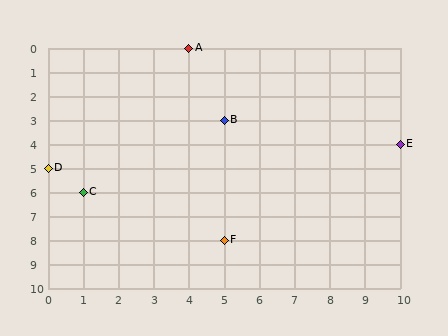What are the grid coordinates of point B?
Point B is at grid coordinates (5, 3).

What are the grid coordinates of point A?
Point A is at grid coordinates (4, 0).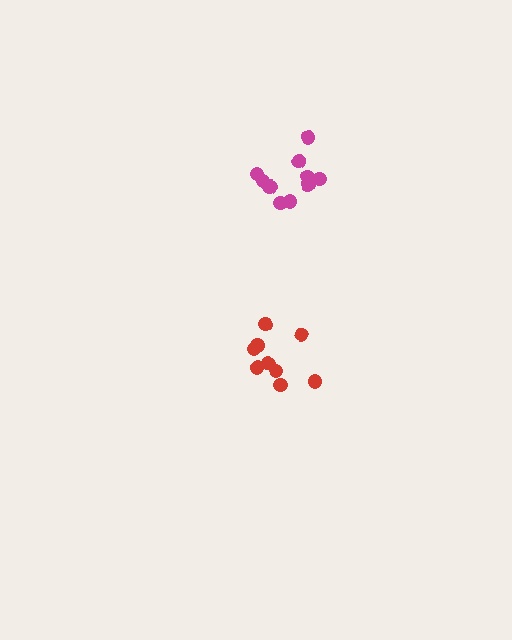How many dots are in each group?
Group 1: 10 dots, Group 2: 10 dots (20 total).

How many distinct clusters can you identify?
There are 2 distinct clusters.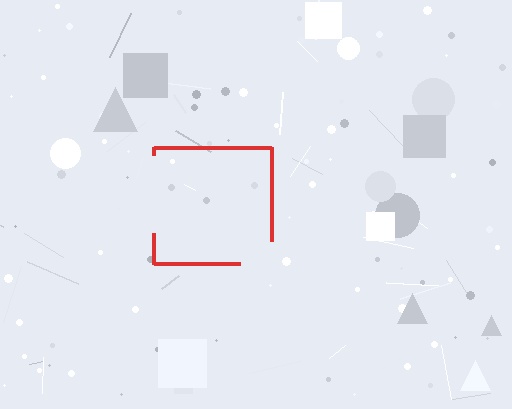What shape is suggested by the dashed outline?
The dashed outline suggests a square.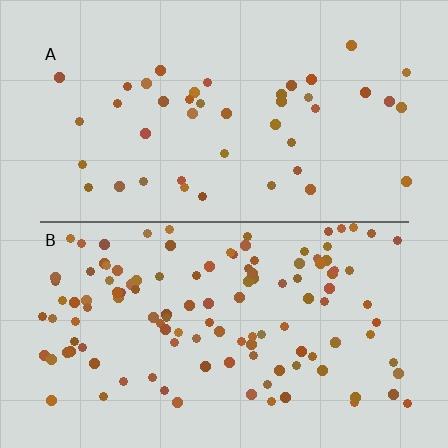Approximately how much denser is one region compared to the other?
Approximately 2.8× — region B over region A.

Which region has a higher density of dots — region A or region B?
B (the bottom).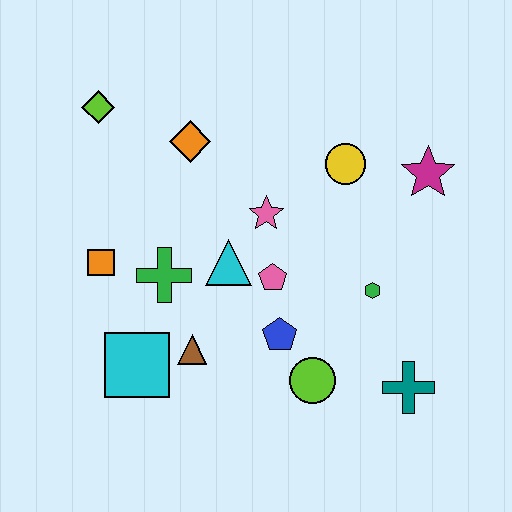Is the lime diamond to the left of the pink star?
Yes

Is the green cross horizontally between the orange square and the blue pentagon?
Yes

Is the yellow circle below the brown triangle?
No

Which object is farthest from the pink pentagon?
The lime diamond is farthest from the pink pentagon.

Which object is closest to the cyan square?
The brown triangle is closest to the cyan square.